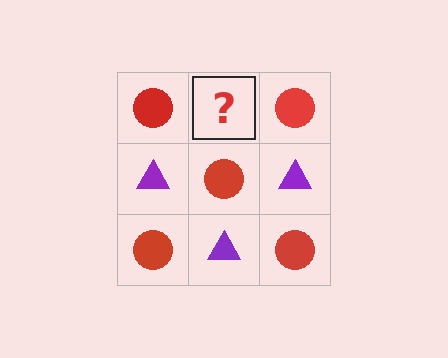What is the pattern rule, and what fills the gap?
The rule is that it alternates red circle and purple triangle in a checkerboard pattern. The gap should be filled with a purple triangle.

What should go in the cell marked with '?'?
The missing cell should contain a purple triangle.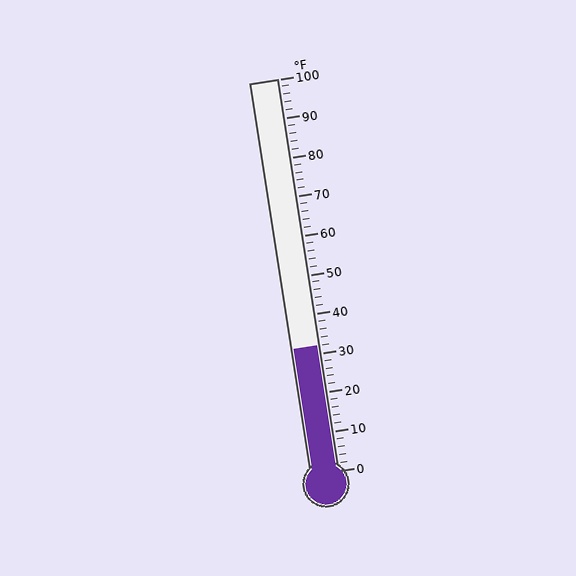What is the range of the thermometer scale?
The thermometer scale ranges from 0°F to 100°F.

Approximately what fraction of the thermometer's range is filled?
The thermometer is filled to approximately 30% of its range.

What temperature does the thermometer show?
The thermometer shows approximately 32°F.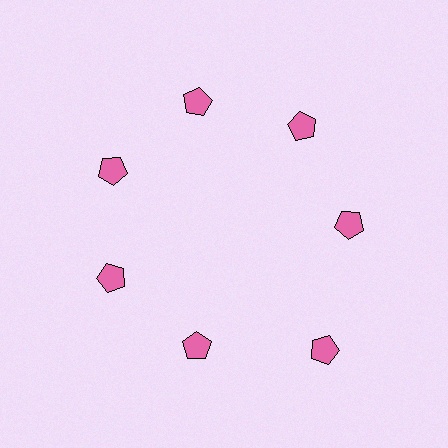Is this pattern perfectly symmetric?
No. The 7 pink pentagons are arranged in a ring, but one element near the 5 o'clock position is pushed outward from the center, breaking the 7-fold rotational symmetry.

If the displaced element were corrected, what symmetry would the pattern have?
It would have 7-fold rotational symmetry — the pattern would map onto itself every 51 degrees.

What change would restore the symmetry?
The symmetry would be restored by moving it inward, back onto the ring so that all 7 pentagons sit at equal angles and equal distance from the center.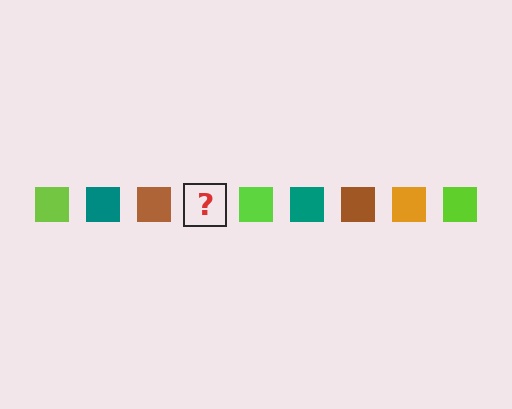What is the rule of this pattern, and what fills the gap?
The rule is that the pattern cycles through lime, teal, brown, orange squares. The gap should be filled with an orange square.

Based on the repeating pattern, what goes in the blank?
The blank should be an orange square.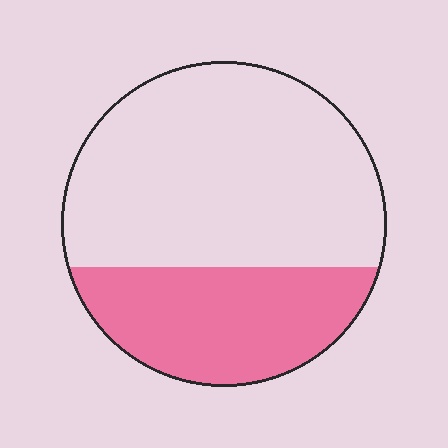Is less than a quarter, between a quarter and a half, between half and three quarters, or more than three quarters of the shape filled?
Between a quarter and a half.